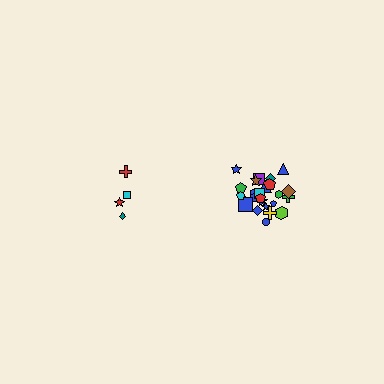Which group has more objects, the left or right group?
The right group.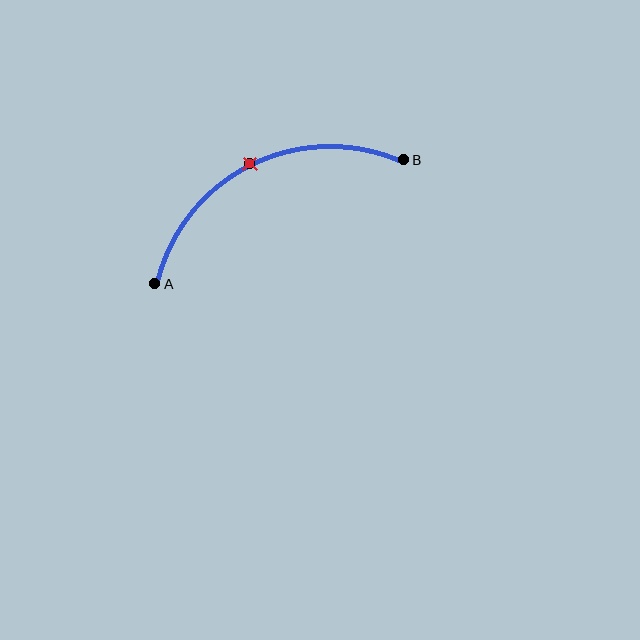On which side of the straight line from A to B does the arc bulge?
The arc bulges above the straight line connecting A and B.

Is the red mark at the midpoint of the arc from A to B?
Yes. The red mark lies on the arc at equal arc-length from both A and B — it is the arc midpoint.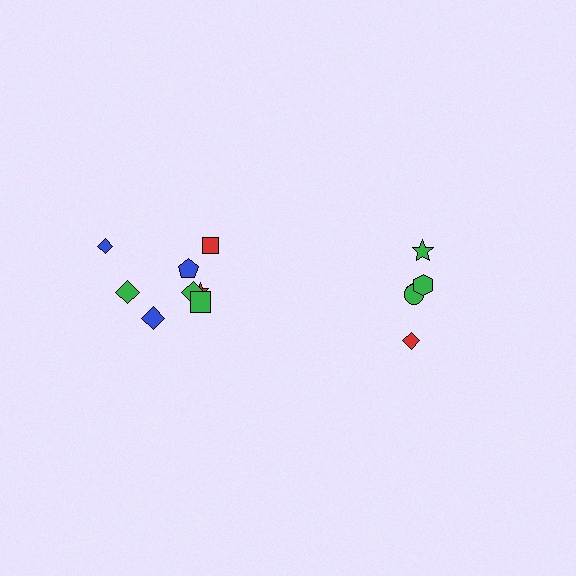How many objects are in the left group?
There are 8 objects.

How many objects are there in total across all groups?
There are 13 objects.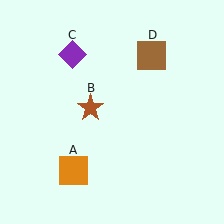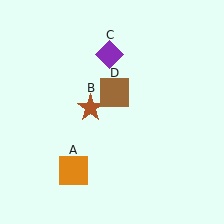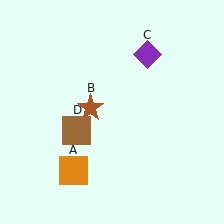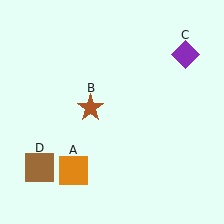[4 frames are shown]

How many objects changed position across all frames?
2 objects changed position: purple diamond (object C), brown square (object D).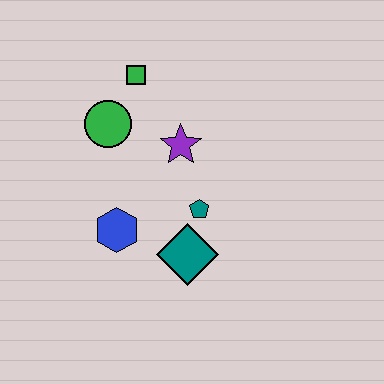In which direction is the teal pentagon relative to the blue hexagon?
The teal pentagon is to the right of the blue hexagon.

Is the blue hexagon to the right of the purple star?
No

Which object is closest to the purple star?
The teal pentagon is closest to the purple star.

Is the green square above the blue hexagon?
Yes